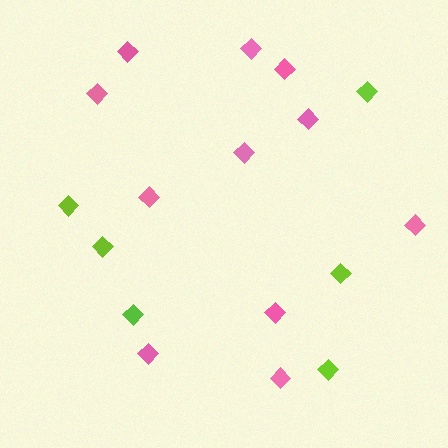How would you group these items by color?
There are 2 groups: one group of lime diamonds (6) and one group of pink diamonds (11).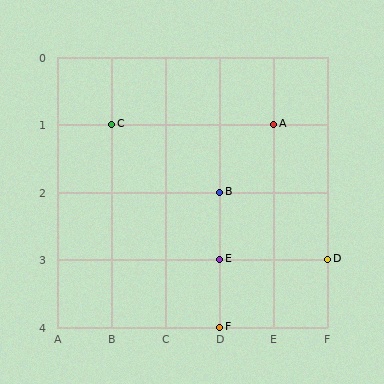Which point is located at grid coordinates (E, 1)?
Point A is at (E, 1).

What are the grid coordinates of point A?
Point A is at grid coordinates (E, 1).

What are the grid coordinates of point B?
Point B is at grid coordinates (D, 2).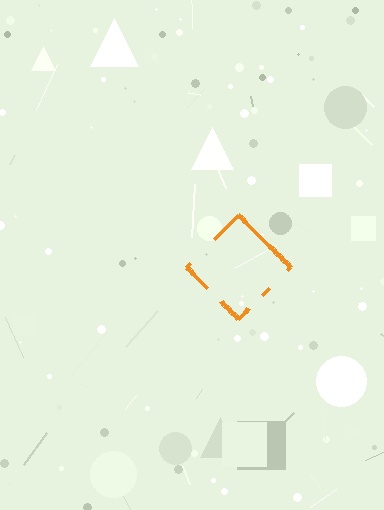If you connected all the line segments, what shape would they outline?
They would outline a diamond.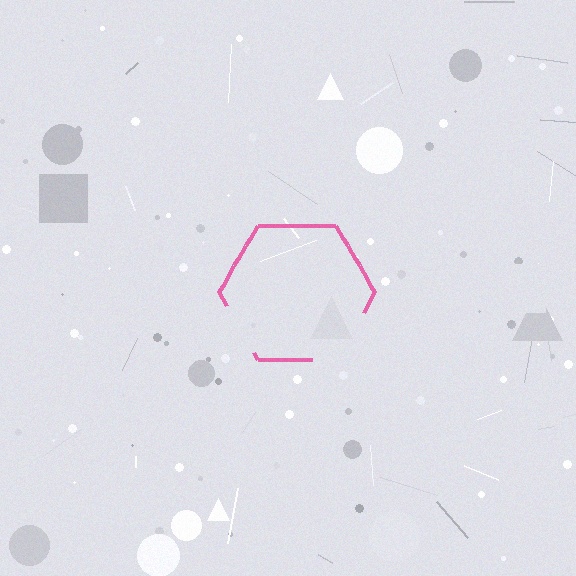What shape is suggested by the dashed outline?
The dashed outline suggests a hexagon.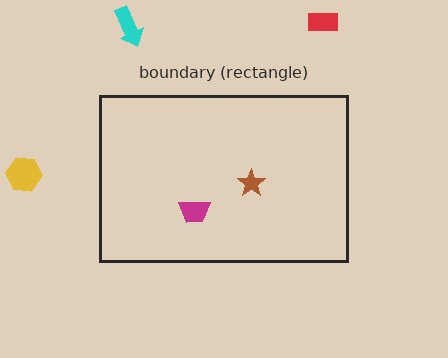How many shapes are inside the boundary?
2 inside, 3 outside.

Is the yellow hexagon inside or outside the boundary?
Outside.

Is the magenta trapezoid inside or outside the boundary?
Inside.